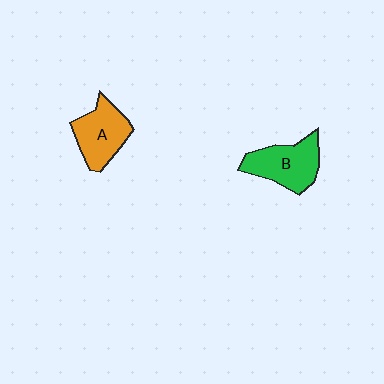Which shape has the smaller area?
Shape A (orange).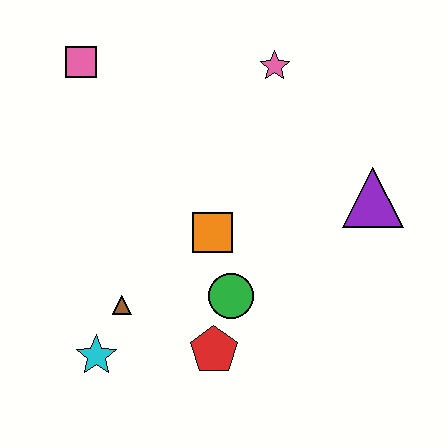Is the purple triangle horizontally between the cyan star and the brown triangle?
No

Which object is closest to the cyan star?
The brown triangle is closest to the cyan star.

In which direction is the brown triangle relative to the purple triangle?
The brown triangle is to the left of the purple triangle.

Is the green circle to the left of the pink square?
No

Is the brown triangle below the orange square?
Yes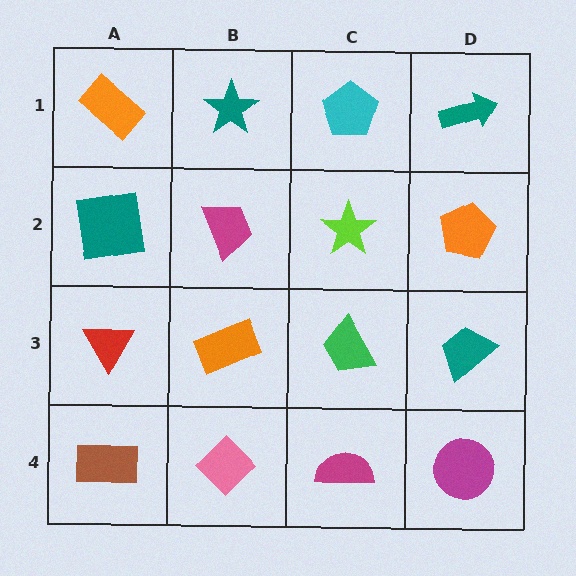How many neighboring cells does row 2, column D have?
3.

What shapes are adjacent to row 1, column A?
A teal square (row 2, column A), a teal star (row 1, column B).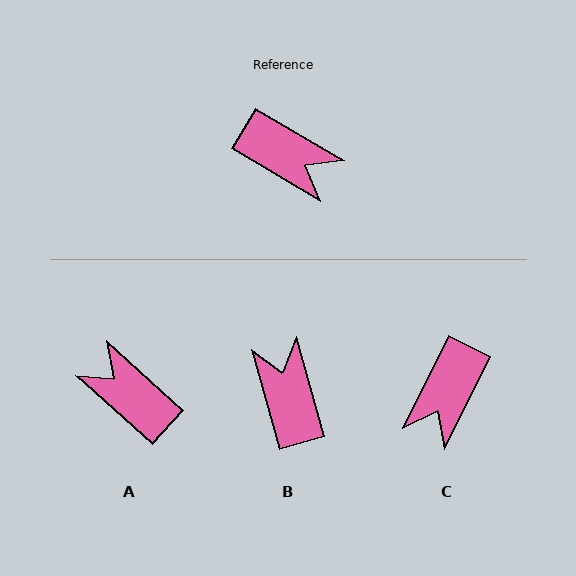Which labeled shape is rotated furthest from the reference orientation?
A, about 168 degrees away.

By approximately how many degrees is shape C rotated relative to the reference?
Approximately 86 degrees clockwise.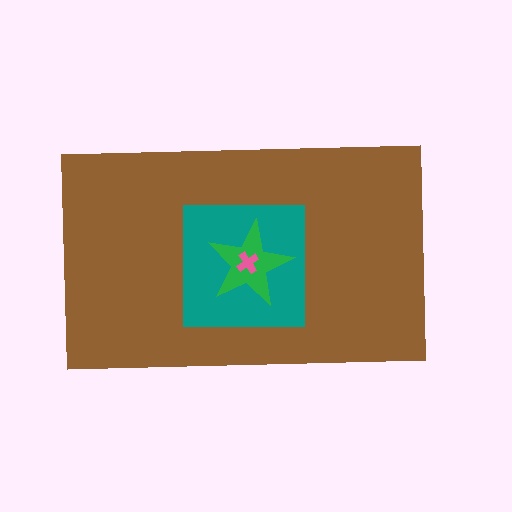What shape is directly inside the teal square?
The green star.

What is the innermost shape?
The pink cross.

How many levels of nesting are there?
4.